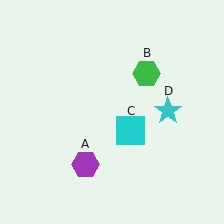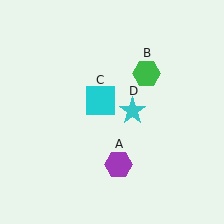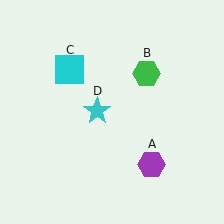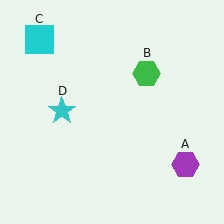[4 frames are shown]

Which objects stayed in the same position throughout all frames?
Green hexagon (object B) remained stationary.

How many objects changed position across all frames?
3 objects changed position: purple hexagon (object A), cyan square (object C), cyan star (object D).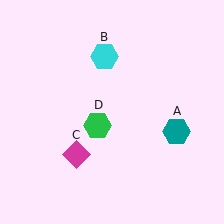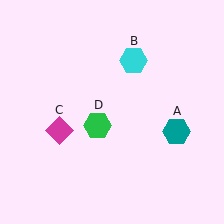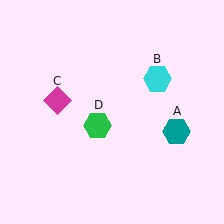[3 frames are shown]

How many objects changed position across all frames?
2 objects changed position: cyan hexagon (object B), magenta diamond (object C).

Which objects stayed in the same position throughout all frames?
Teal hexagon (object A) and green hexagon (object D) remained stationary.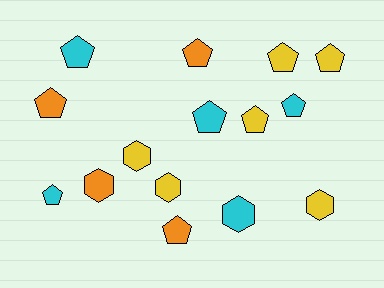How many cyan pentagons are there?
There are 4 cyan pentagons.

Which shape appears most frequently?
Pentagon, with 10 objects.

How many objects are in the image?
There are 15 objects.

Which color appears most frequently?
Yellow, with 6 objects.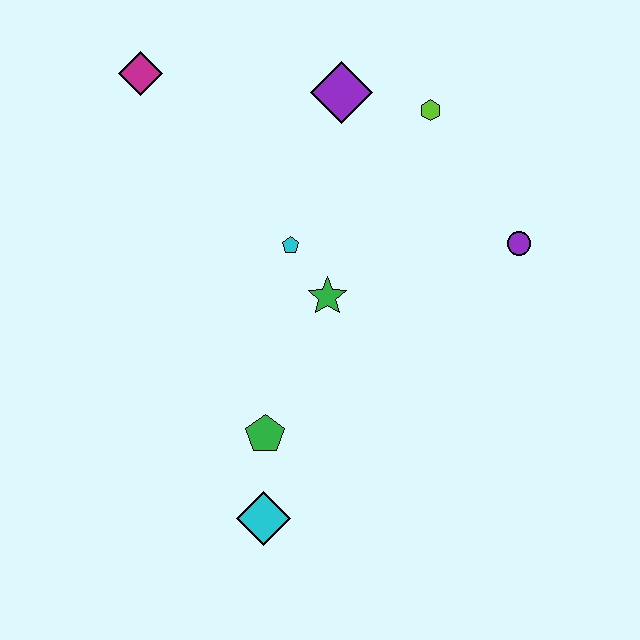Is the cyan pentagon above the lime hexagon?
No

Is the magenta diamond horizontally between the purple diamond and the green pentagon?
No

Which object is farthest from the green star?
The magenta diamond is farthest from the green star.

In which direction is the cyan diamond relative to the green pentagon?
The cyan diamond is below the green pentagon.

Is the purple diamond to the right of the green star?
Yes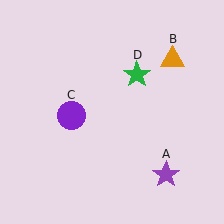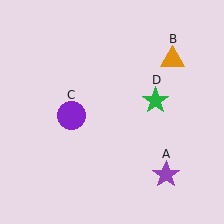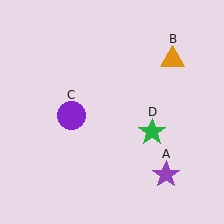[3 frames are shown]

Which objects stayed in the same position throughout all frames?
Purple star (object A) and orange triangle (object B) and purple circle (object C) remained stationary.